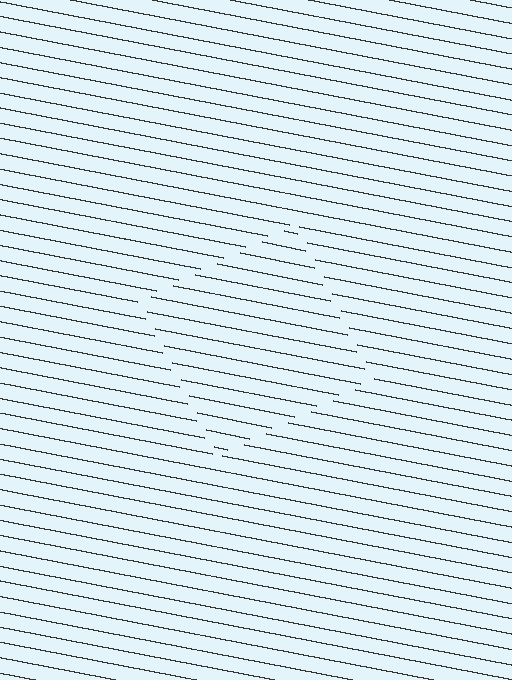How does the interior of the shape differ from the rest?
The interior of the shape contains the same grating, shifted by half a period — the contour is defined by the phase discontinuity where line-ends from the inner and outer gratings abut.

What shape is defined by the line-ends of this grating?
An illusory square. The interior of the shape contains the same grating, shifted by half a period — the contour is defined by the phase discontinuity where line-ends from the inner and outer gratings abut.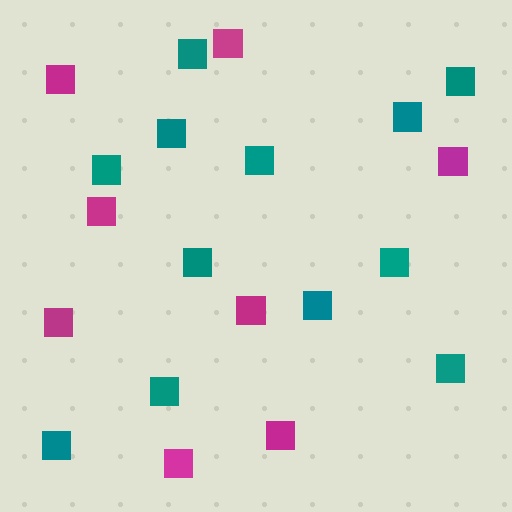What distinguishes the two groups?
There are 2 groups: one group of magenta squares (8) and one group of teal squares (12).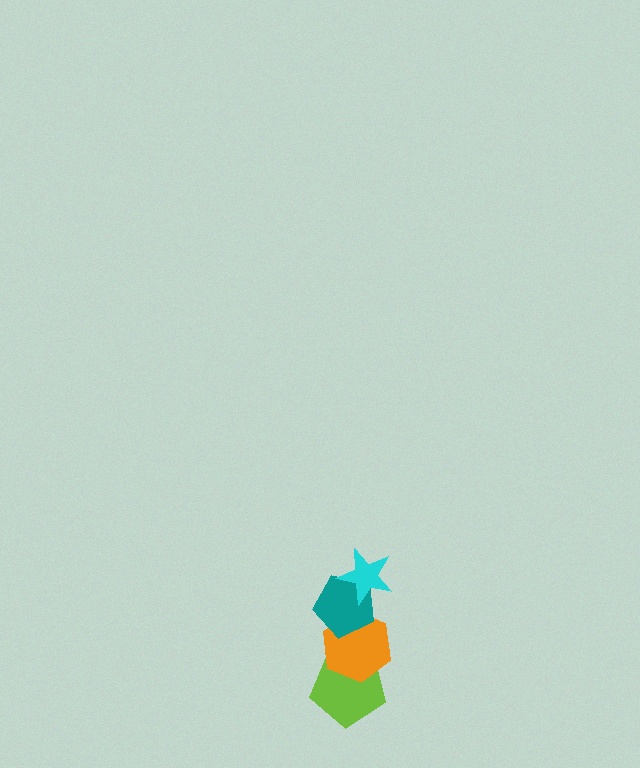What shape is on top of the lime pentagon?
The orange hexagon is on top of the lime pentagon.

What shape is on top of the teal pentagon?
The cyan star is on top of the teal pentagon.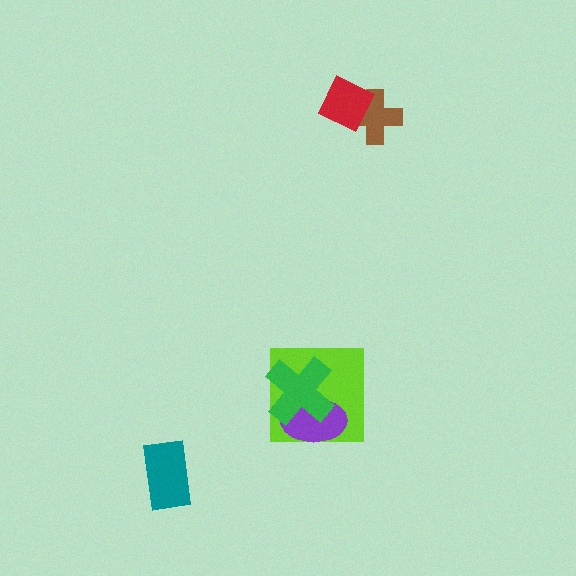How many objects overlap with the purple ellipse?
2 objects overlap with the purple ellipse.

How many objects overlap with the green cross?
2 objects overlap with the green cross.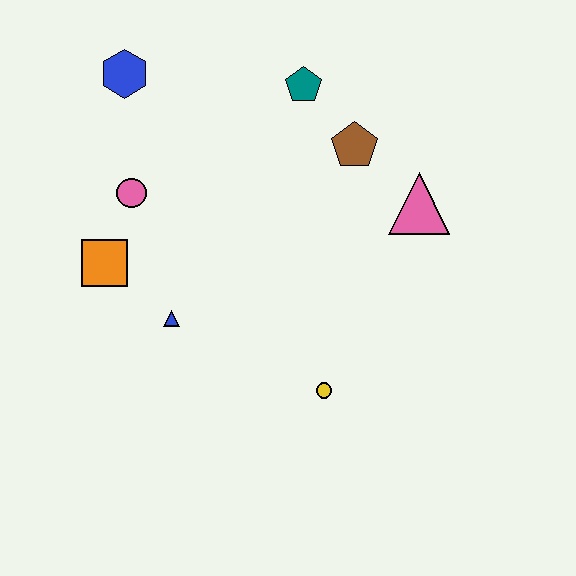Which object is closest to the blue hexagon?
The pink circle is closest to the blue hexagon.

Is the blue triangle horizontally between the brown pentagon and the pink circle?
Yes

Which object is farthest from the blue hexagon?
The yellow circle is farthest from the blue hexagon.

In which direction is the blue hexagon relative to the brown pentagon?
The blue hexagon is to the left of the brown pentagon.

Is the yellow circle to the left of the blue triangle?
No